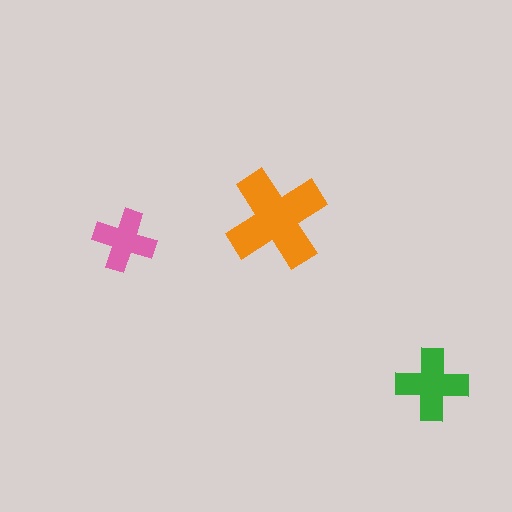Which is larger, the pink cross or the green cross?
The green one.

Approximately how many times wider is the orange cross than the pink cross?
About 1.5 times wider.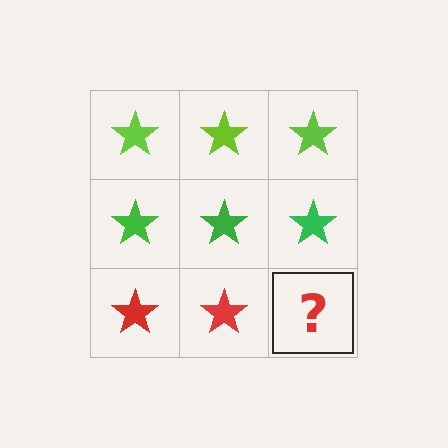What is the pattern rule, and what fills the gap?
The rule is that each row has a consistent color. The gap should be filled with a red star.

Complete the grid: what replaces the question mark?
The question mark should be replaced with a red star.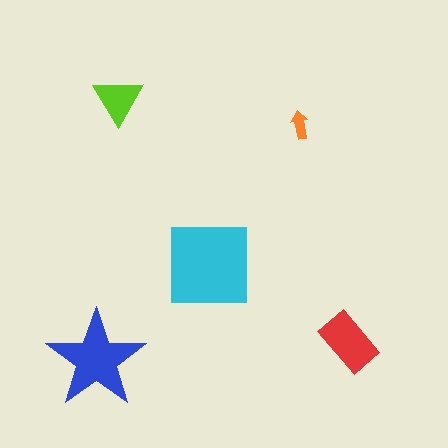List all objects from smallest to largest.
The orange arrow, the lime triangle, the red rectangle, the blue star, the cyan square.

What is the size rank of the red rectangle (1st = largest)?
3rd.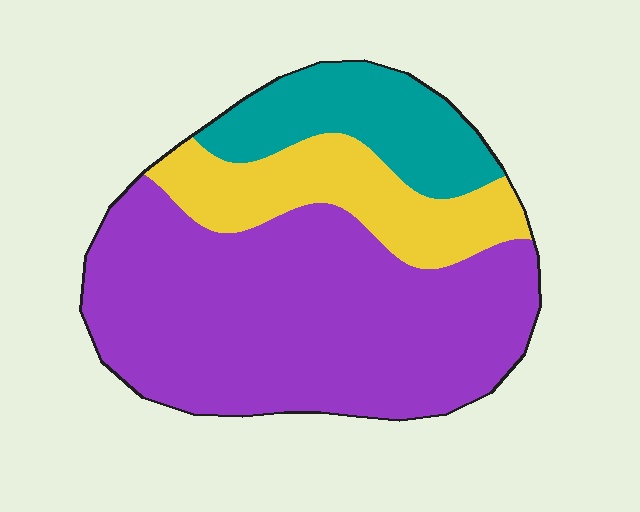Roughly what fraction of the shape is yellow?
Yellow covers 20% of the shape.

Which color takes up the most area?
Purple, at roughly 60%.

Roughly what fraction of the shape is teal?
Teal covers roughly 20% of the shape.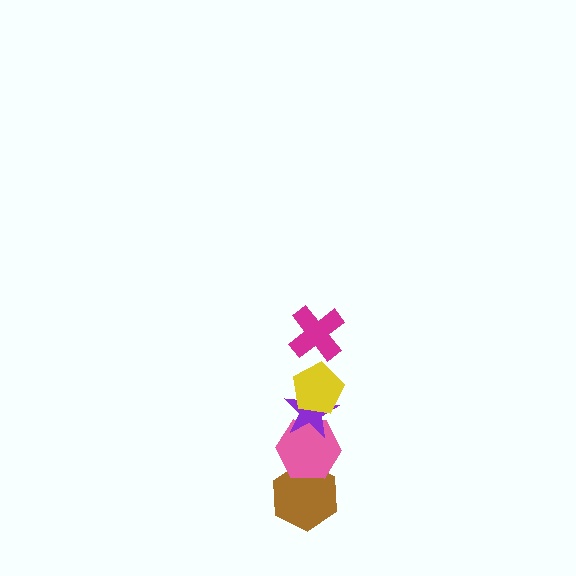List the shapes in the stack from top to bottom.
From top to bottom: the magenta cross, the yellow pentagon, the purple star, the pink hexagon, the brown hexagon.